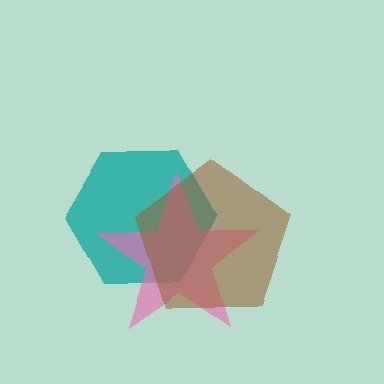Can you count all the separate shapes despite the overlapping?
Yes, there are 3 separate shapes.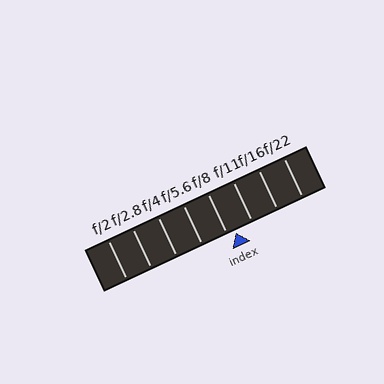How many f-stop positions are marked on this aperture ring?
There are 8 f-stop positions marked.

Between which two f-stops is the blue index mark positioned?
The index mark is between f/8 and f/11.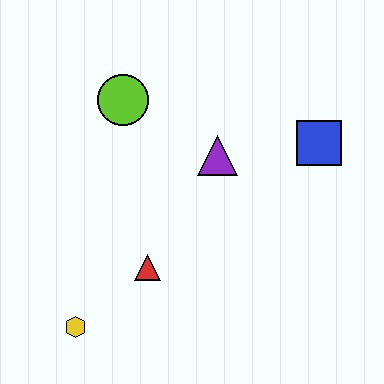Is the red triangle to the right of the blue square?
No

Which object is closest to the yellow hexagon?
The red triangle is closest to the yellow hexagon.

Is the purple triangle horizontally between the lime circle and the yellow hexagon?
No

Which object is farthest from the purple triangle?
The yellow hexagon is farthest from the purple triangle.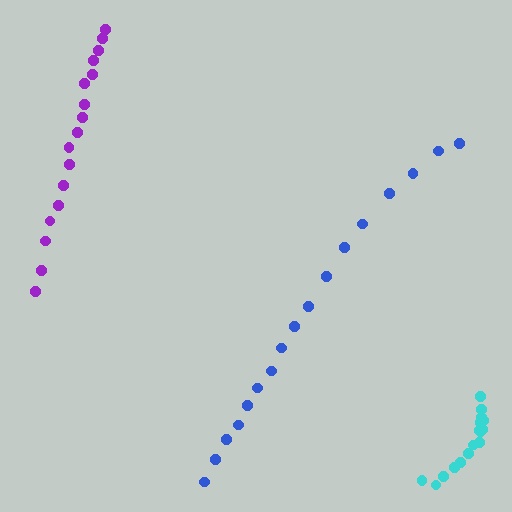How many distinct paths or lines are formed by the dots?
There are 3 distinct paths.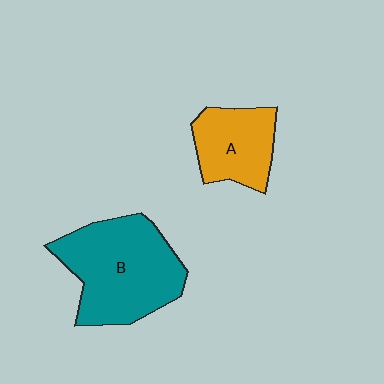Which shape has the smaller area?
Shape A (orange).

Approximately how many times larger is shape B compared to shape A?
Approximately 1.8 times.